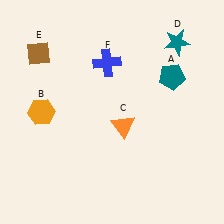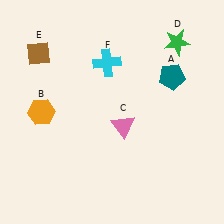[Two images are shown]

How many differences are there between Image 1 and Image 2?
There are 3 differences between the two images.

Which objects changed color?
C changed from orange to pink. D changed from teal to green. F changed from blue to cyan.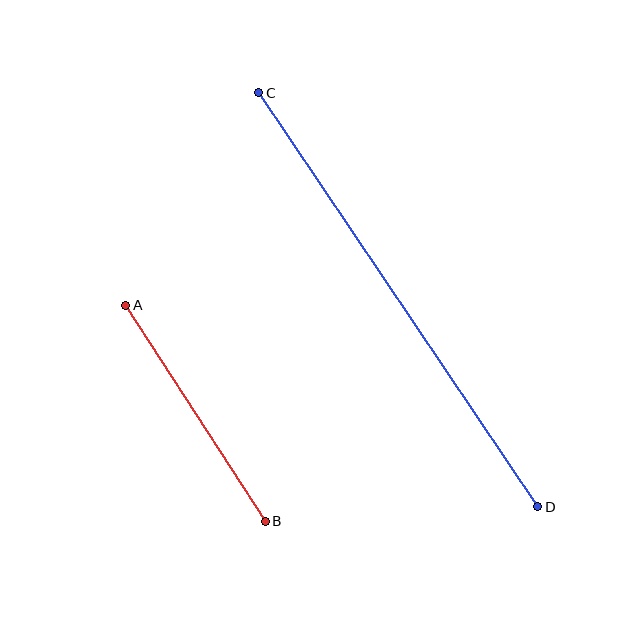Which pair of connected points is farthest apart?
Points C and D are farthest apart.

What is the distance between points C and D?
The distance is approximately 500 pixels.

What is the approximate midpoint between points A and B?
The midpoint is at approximately (196, 413) pixels.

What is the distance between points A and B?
The distance is approximately 257 pixels.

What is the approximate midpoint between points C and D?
The midpoint is at approximately (398, 300) pixels.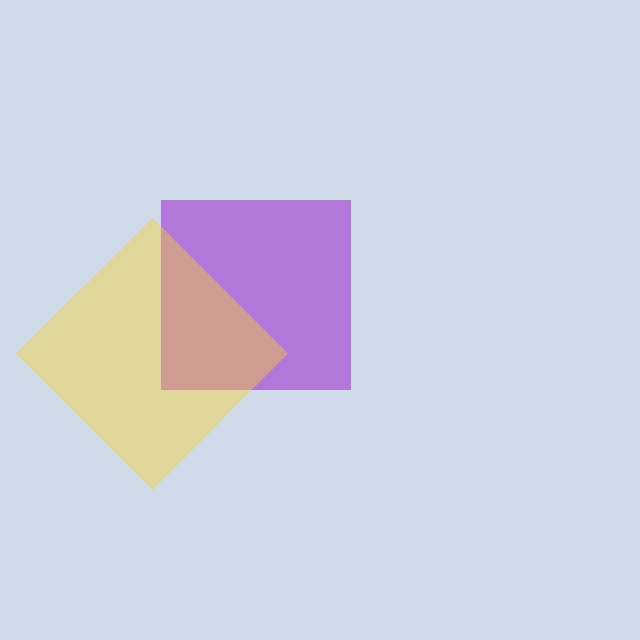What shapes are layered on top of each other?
The layered shapes are: a purple square, a yellow diamond.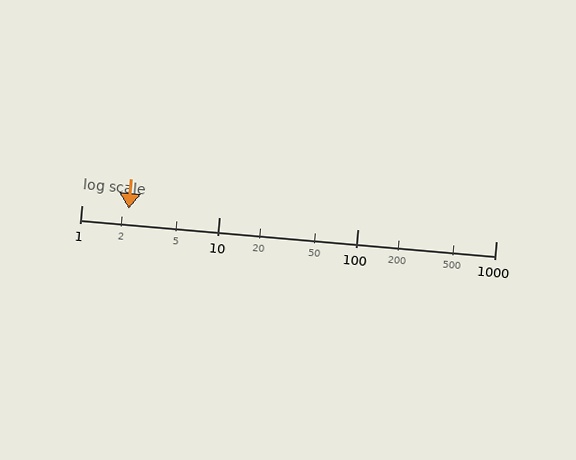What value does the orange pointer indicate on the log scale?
The pointer indicates approximately 2.2.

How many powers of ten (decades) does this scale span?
The scale spans 3 decades, from 1 to 1000.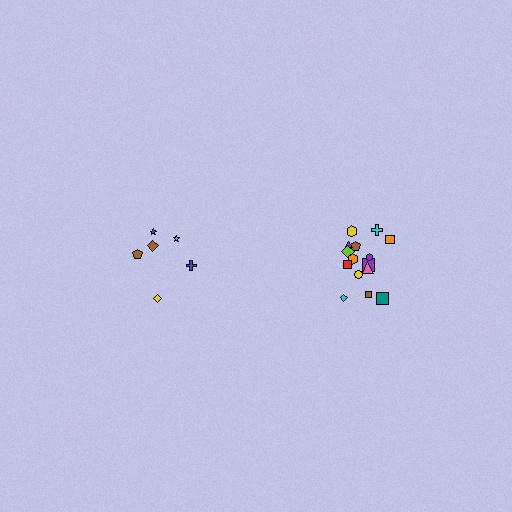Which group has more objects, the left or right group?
The right group.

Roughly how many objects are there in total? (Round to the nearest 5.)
Roughly 20 objects in total.